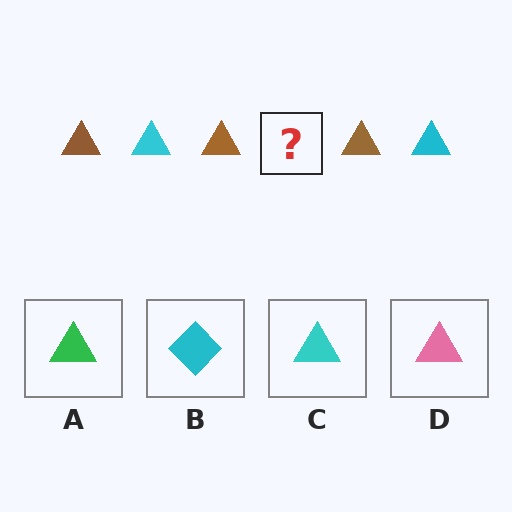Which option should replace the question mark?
Option C.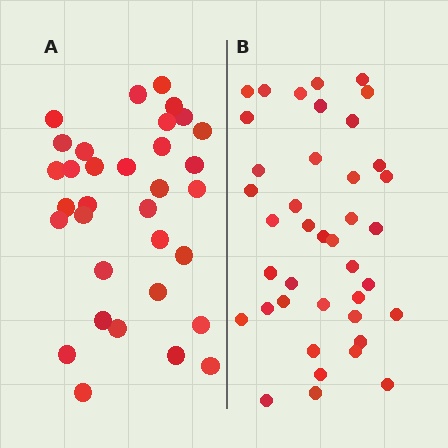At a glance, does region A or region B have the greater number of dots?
Region B (the right region) has more dots.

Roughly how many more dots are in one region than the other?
Region B has roughly 8 or so more dots than region A.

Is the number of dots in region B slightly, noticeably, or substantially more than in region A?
Region B has only slightly more — the two regions are fairly close. The ratio is roughly 1.2 to 1.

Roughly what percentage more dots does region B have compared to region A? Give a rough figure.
About 20% more.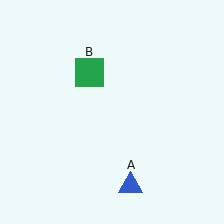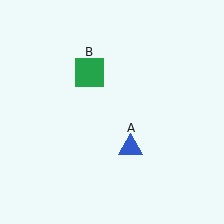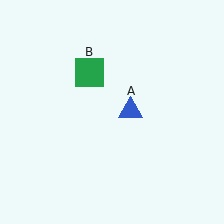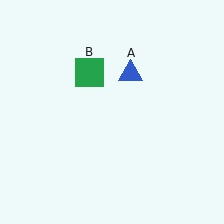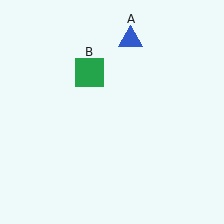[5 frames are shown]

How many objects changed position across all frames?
1 object changed position: blue triangle (object A).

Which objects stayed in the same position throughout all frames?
Green square (object B) remained stationary.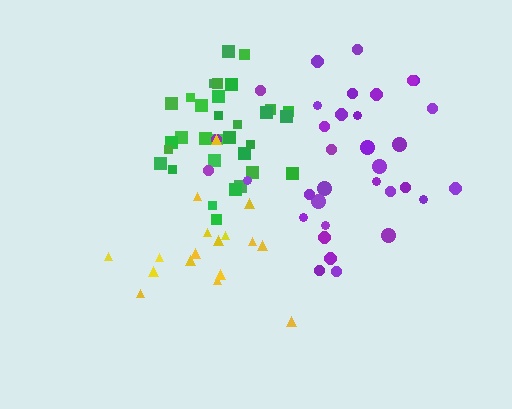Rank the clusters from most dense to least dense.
green, purple, yellow.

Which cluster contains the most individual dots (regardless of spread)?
Purple (34).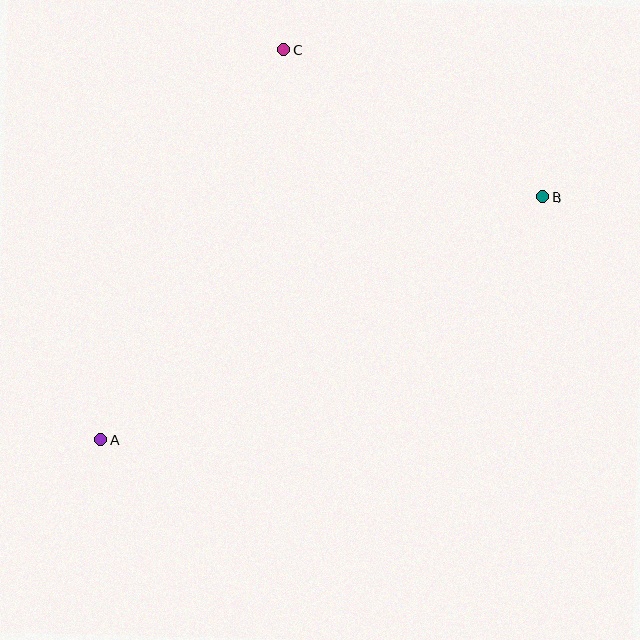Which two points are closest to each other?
Points B and C are closest to each other.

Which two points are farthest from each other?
Points A and B are farthest from each other.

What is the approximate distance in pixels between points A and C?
The distance between A and C is approximately 431 pixels.